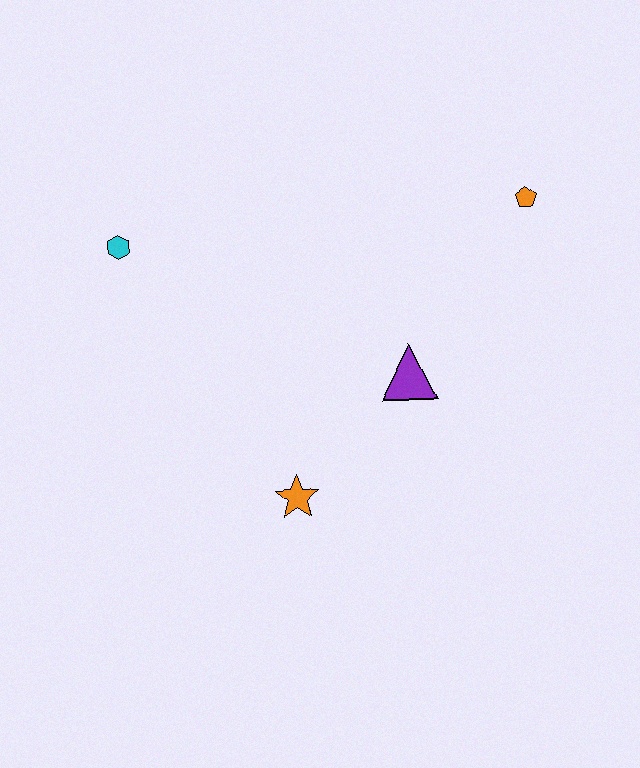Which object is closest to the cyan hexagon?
The orange star is closest to the cyan hexagon.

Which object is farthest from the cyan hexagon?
The orange pentagon is farthest from the cyan hexagon.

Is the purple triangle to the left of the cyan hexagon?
No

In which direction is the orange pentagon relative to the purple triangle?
The orange pentagon is above the purple triangle.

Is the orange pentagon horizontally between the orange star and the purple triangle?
No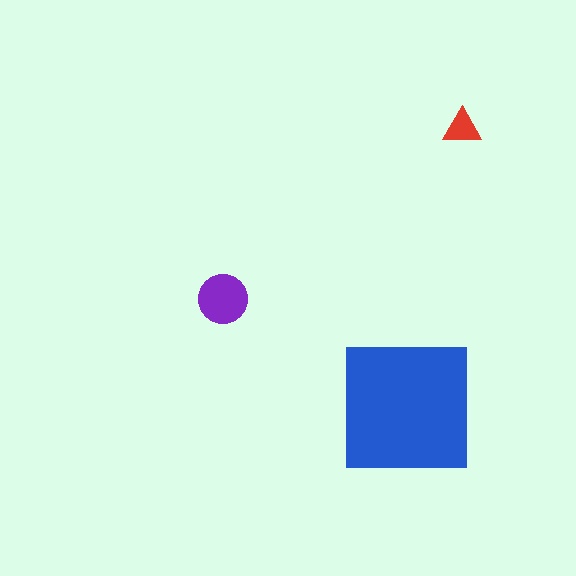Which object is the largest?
The blue square.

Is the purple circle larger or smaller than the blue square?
Smaller.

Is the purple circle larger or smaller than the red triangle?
Larger.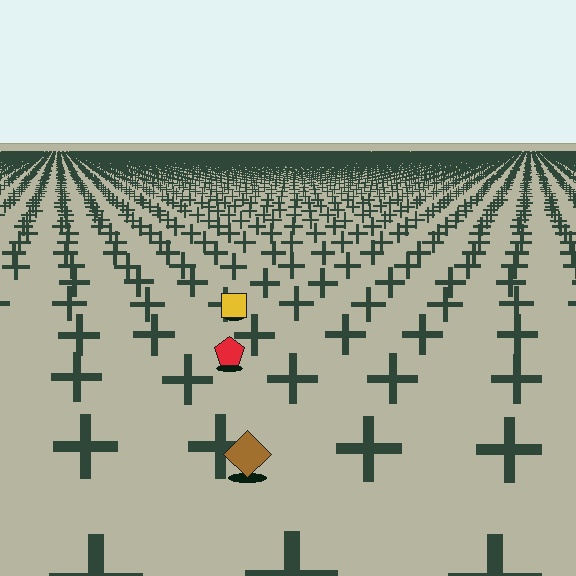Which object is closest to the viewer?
The brown diamond is closest. The texture marks near it are larger and more spread out.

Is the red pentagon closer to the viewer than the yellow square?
Yes. The red pentagon is closer — you can tell from the texture gradient: the ground texture is coarser near it.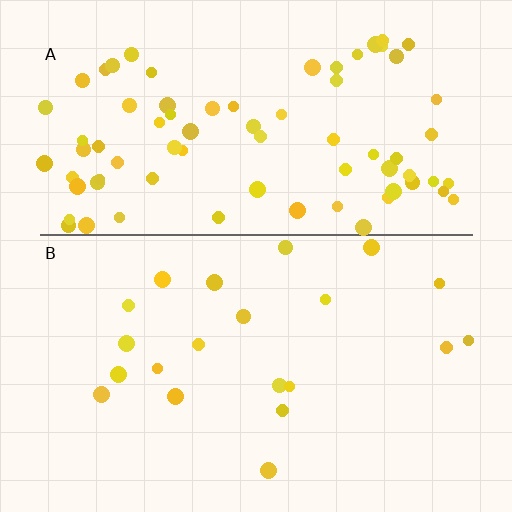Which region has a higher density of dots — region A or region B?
A (the top).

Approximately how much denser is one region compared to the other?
Approximately 3.8× — region A over region B.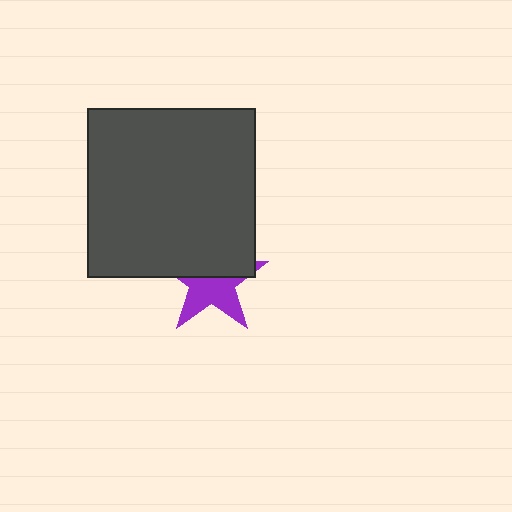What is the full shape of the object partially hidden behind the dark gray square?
The partially hidden object is a purple star.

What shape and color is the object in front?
The object in front is a dark gray square.